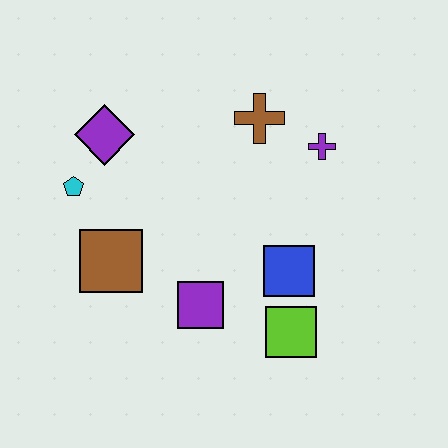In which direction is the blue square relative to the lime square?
The blue square is above the lime square.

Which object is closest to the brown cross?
The purple cross is closest to the brown cross.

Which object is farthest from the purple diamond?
The lime square is farthest from the purple diamond.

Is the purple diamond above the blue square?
Yes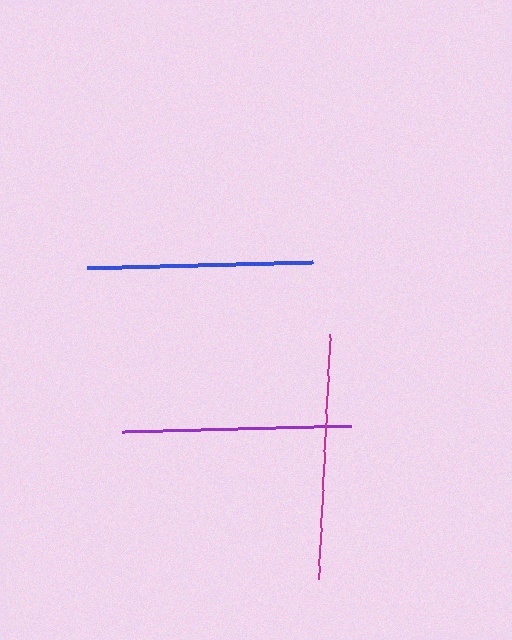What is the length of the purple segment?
The purple segment is approximately 229 pixels long.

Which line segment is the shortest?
The blue line is the shortest at approximately 226 pixels.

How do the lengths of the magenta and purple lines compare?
The magenta and purple lines are approximately the same length.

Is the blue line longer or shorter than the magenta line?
The magenta line is longer than the blue line.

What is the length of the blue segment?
The blue segment is approximately 226 pixels long.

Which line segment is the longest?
The magenta line is the longest at approximately 246 pixels.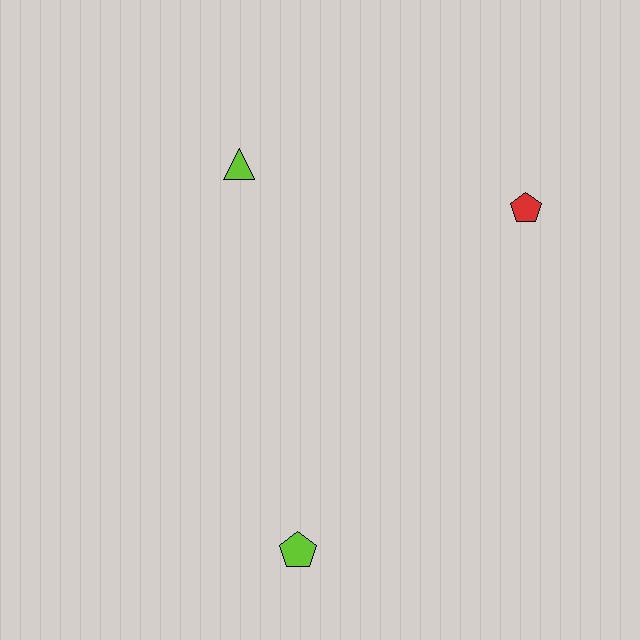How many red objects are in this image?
There is 1 red object.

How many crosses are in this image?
There are no crosses.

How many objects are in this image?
There are 3 objects.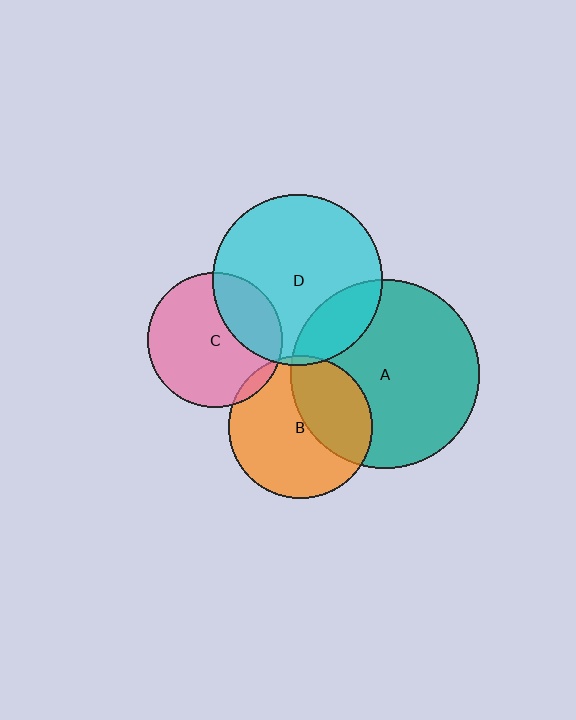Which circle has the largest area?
Circle A (teal).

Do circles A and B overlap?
Yes.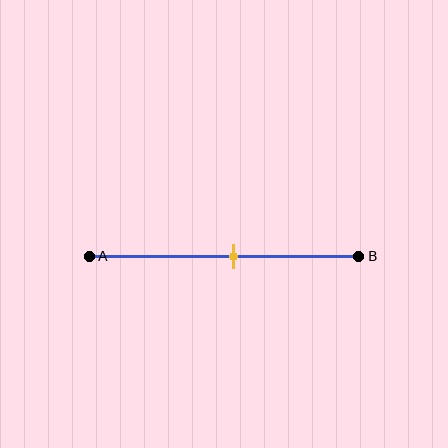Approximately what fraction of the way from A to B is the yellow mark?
The yellow mark is approximately 55% of the way from A to B.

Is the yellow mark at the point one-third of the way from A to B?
No, the mark is at about 55% from A, not at the 33% one-third point.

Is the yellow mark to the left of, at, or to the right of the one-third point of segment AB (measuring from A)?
The yellow mark is to the right of the one-third point of segment AB.